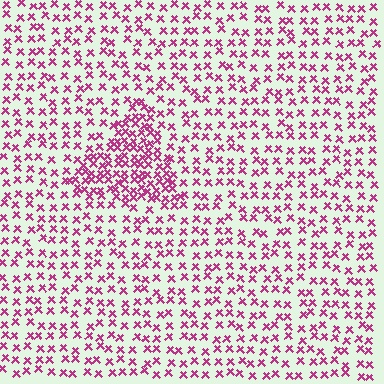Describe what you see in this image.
The image contains small magenta elements arranged at two different densities. A triangle-shaped region is visible where the elements are more densely packed than the surrounding area.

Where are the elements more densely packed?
The elements are more densely packed inside the triangle boundary.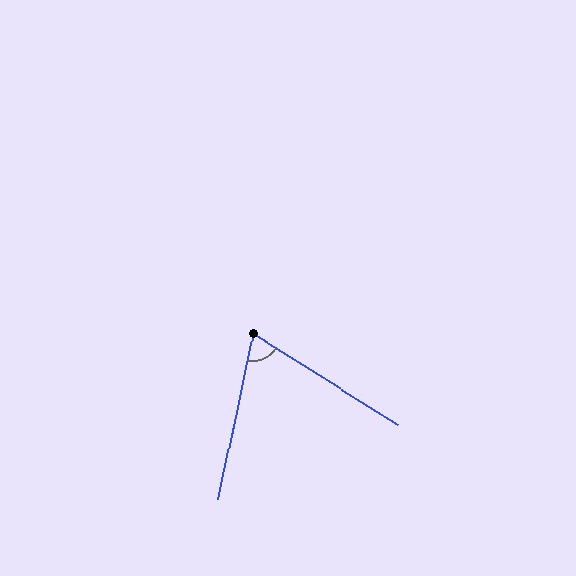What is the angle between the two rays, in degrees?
Approximately 70 degrees.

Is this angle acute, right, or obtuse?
It is acute.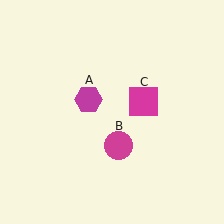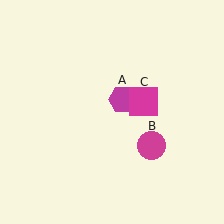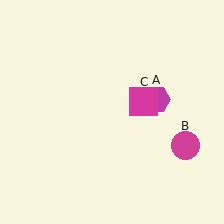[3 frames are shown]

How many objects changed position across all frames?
2 objects changed position: magenta hexagon (object A), magenta circle (object B).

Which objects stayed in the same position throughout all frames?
Magenta square (object C) remained stationary.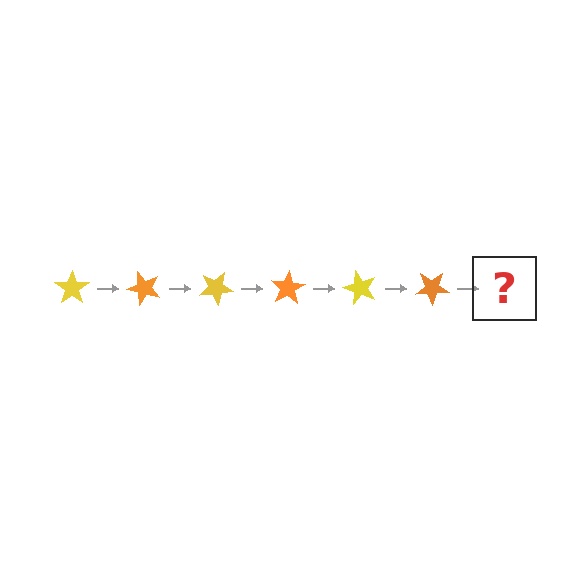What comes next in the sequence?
The next element should be a yellow star, rotated 300 degrees from the start.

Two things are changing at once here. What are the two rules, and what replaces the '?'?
The two rules are that it rotates 50 degrees each step and the color cycles through yellow and orange. The '?' should be a yellow star, rotated 300 degrees from the start.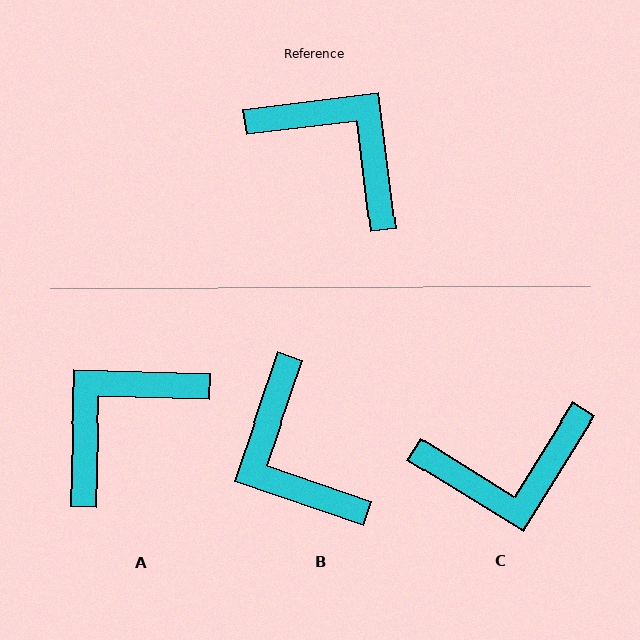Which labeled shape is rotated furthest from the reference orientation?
B, about 154 degrees away.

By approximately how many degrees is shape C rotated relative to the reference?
Approximately 129 degrees clockwise.